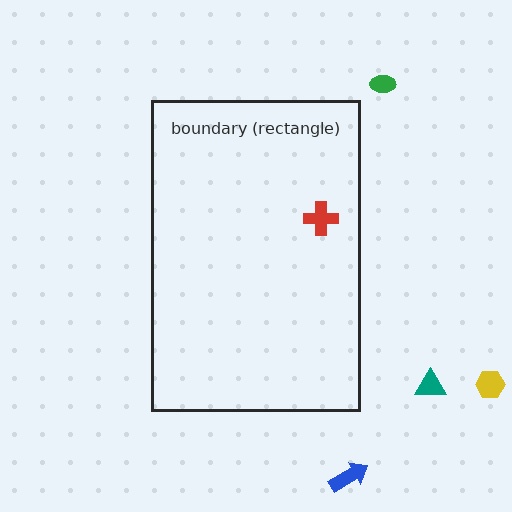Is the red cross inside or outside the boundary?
Inside.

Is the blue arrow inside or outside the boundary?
Outside.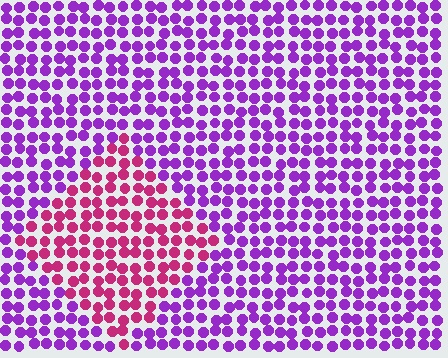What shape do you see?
I see a diamond.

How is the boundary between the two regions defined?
The boundary is defined purely by a slight shift in hue (about 48 degrees). Spacing, size, and orientation are identical on both sides.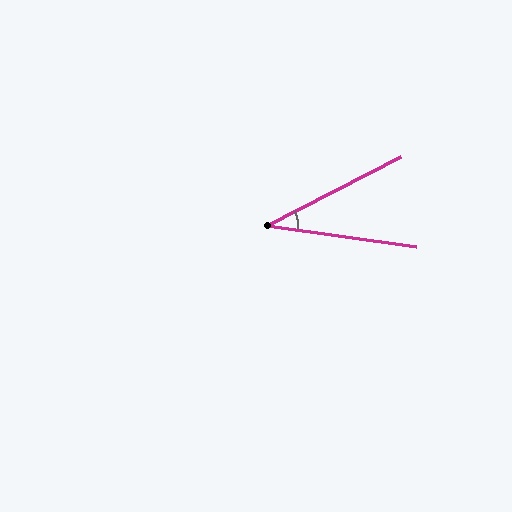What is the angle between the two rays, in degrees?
Approximately 35 degrees.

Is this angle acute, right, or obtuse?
It is acute.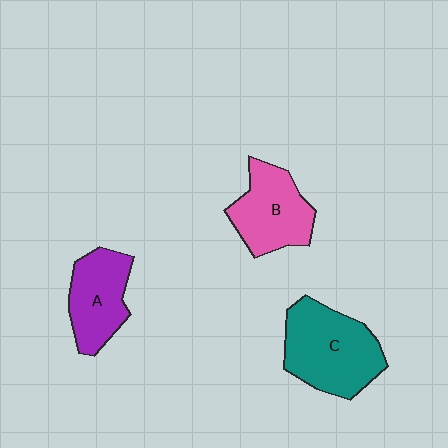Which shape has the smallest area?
Shape A (purple).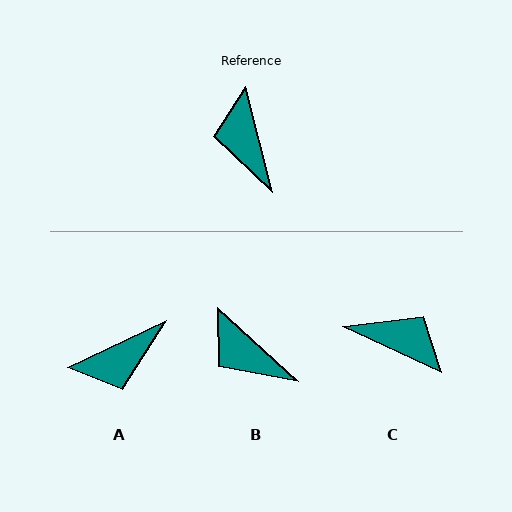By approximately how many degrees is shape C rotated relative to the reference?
Approximately 129 degrees clockwise.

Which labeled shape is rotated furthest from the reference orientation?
C, about 129 degrees away.